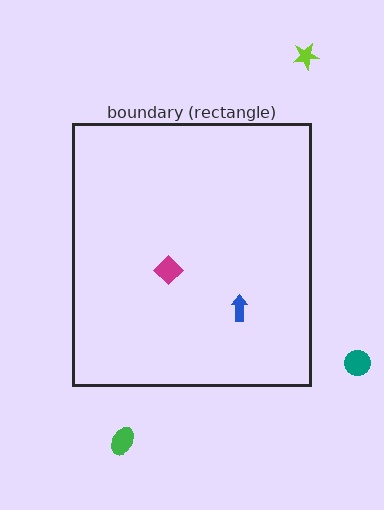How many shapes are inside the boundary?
2 inside, 3 outside.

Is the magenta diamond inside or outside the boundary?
Inside.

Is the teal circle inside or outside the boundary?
Outside.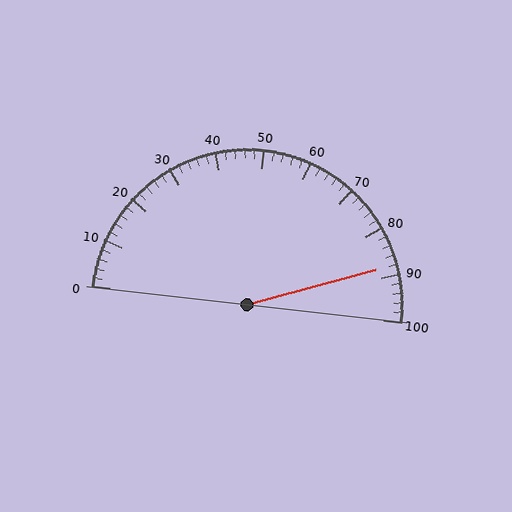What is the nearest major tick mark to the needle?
The nearest major tick mark is 90.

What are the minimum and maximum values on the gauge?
The gauge ranges from 0 to 100.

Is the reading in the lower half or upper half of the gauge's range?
The reading is in the upper half of the range (0 to 100).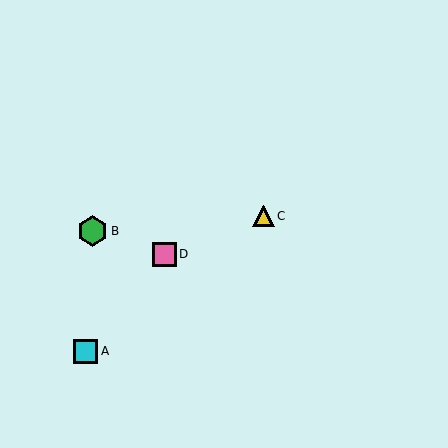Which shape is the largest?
The green hexagon (labeled B) is the largest.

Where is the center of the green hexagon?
The center of the green hexagon is at (93, 231).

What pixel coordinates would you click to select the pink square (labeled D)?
Click at (164, 254) to select the pink square D.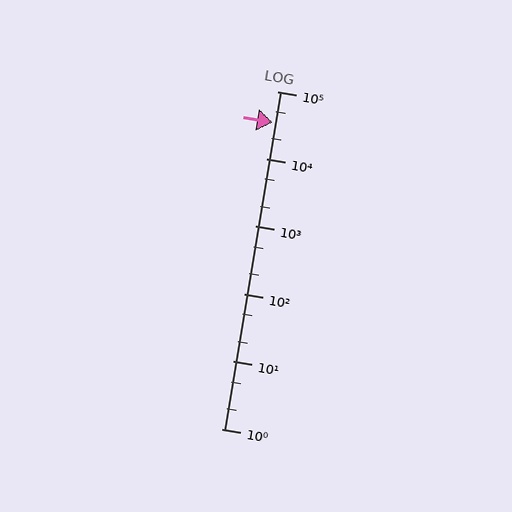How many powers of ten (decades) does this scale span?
The scale spans 5 decades, from 1 to 100000.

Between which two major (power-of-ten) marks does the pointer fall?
The pointer is between 10000 and 100000.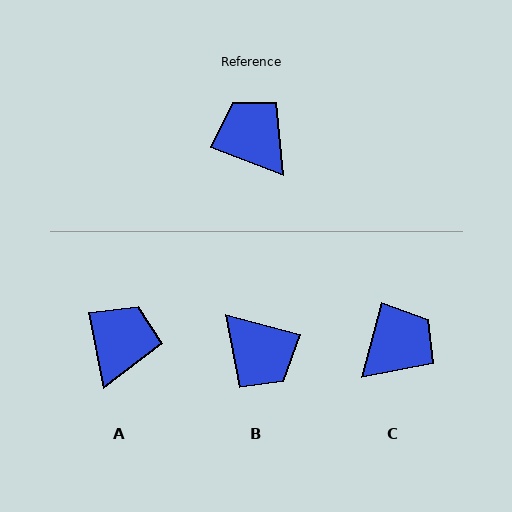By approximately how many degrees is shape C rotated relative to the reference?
Approximately 84 degrees clockwise.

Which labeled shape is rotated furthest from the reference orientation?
B, about 174 degrees away.